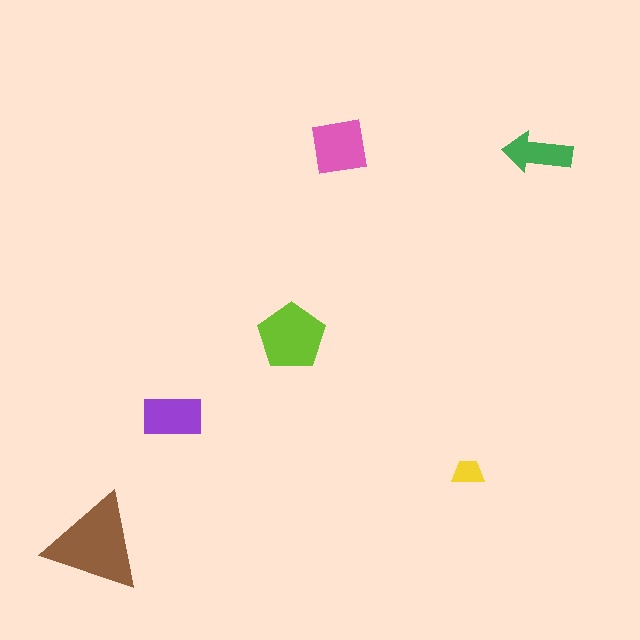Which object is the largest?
The brown triangle.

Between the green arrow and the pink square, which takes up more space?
The pink square.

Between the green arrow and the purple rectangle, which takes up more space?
The purple rectangle.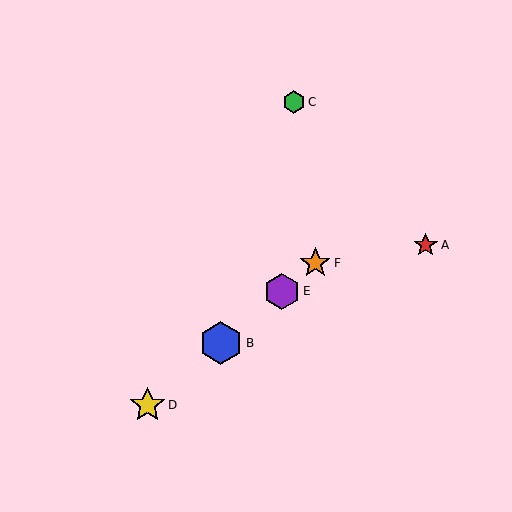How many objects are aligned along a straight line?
4 objects (B, D, E, F) are aligned along a straight line.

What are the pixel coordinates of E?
Object E is at (282, 291).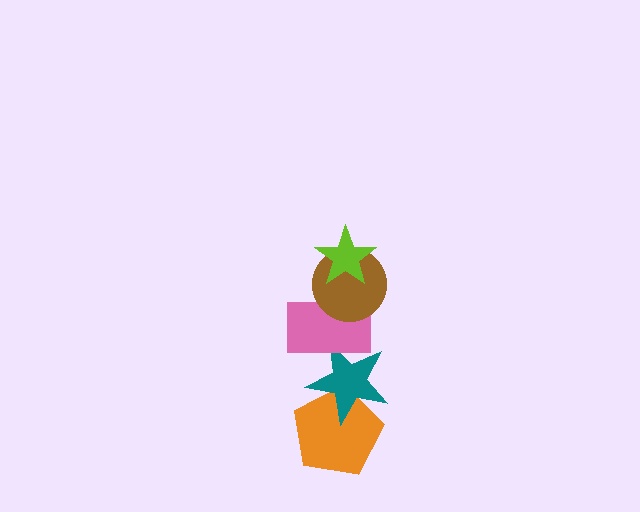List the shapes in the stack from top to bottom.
From top to bottom: the lime star, the brown circle, the pink rectangle, the teal star, the orange pentagon.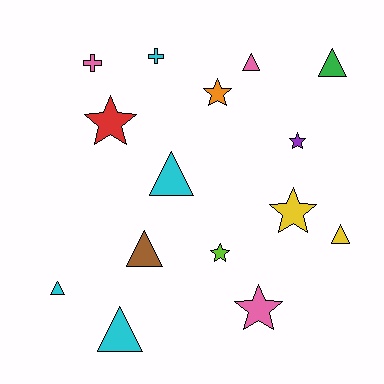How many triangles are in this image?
There are 7 triangles.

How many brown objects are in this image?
There is 1 brown object.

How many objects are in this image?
There are 15 objects.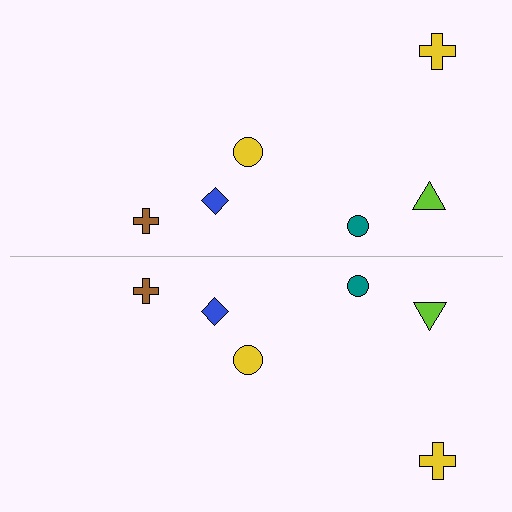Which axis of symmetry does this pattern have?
The pattern has a horizontal axis of symmetry running through the center of the image.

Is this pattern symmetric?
Yes, this pattern has bilateral (reflection) symmetry.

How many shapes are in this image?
There are 12 shapes in this image.